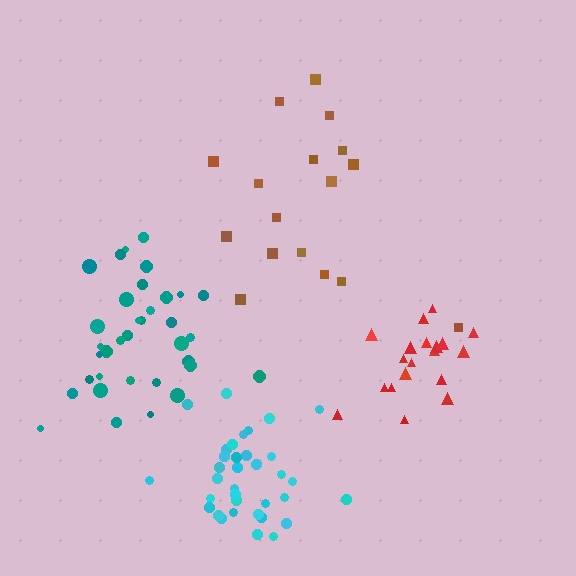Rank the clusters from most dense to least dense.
cyan, red, teal, brown.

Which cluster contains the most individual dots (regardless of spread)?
Teal (35).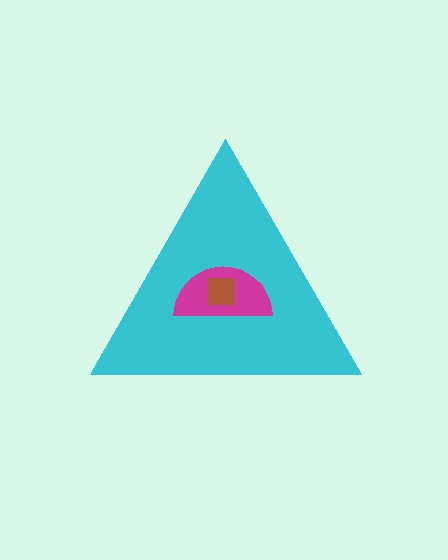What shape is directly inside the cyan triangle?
The magenta semicircle.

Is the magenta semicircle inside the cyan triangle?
Yes.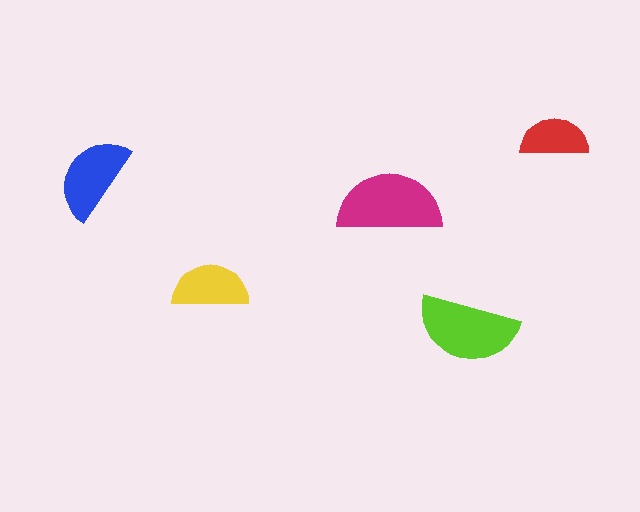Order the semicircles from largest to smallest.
the magenta one, the lime one, the blue one, the yellow one, the red one.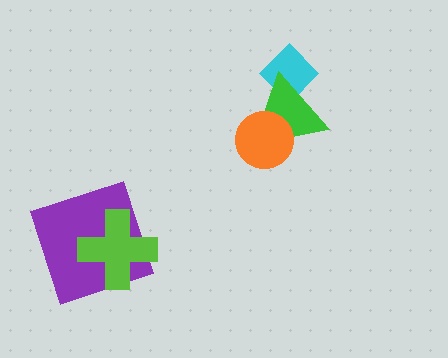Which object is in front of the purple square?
The lime cross is in front of the purple square.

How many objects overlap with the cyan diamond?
1 object overlaps with the cyan diamond.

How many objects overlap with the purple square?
1 object overlaps with the purple square.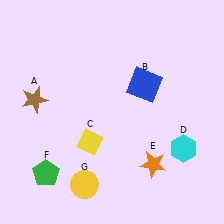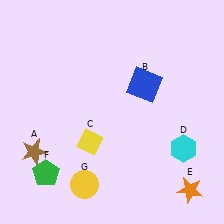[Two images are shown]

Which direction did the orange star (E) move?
The orange star (E) moved right.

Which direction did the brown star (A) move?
The brown star (A) moved down.